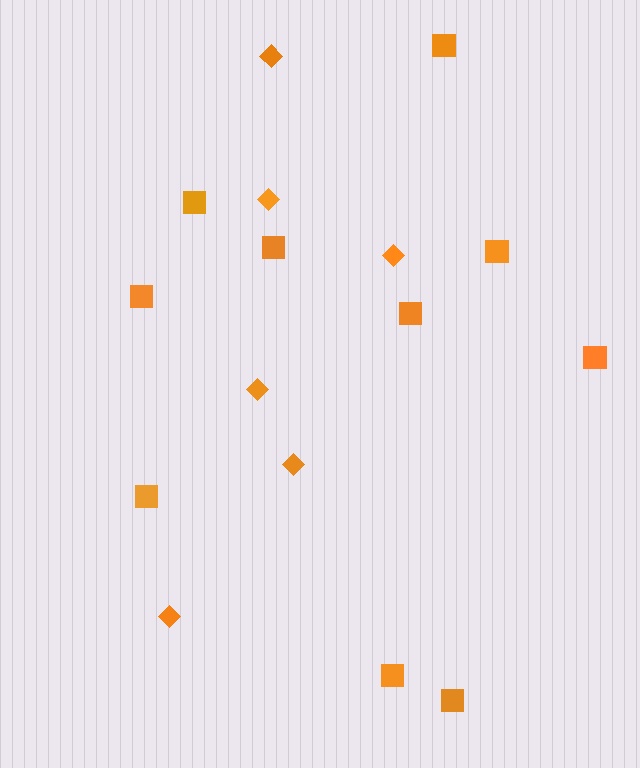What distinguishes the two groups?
There are 2 groups: one group of squares (10) and one group of diamonds (6).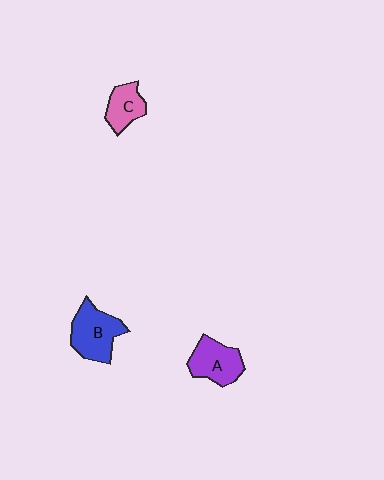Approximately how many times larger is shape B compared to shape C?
Approximately 1.5 times.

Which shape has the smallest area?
Shape C (pink).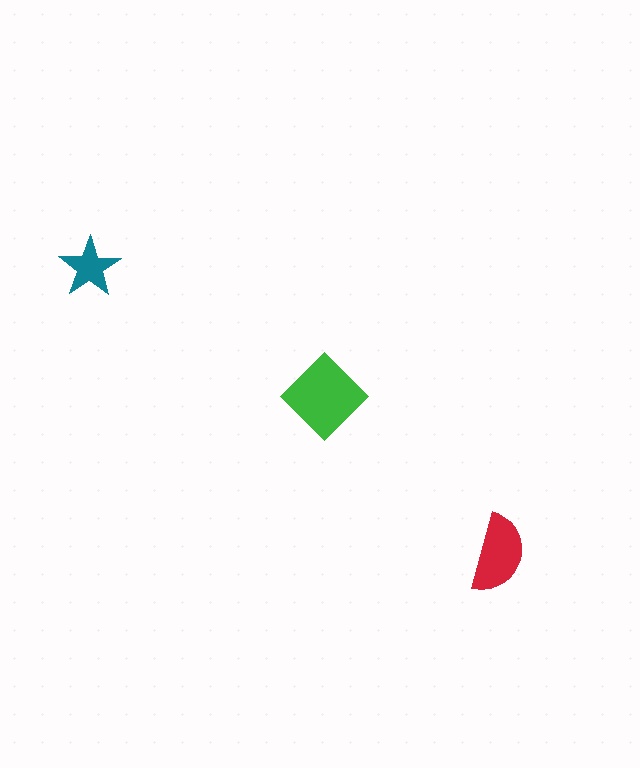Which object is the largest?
The green diamond.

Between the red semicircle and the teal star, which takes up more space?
The red semicircle.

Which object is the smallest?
The teal star.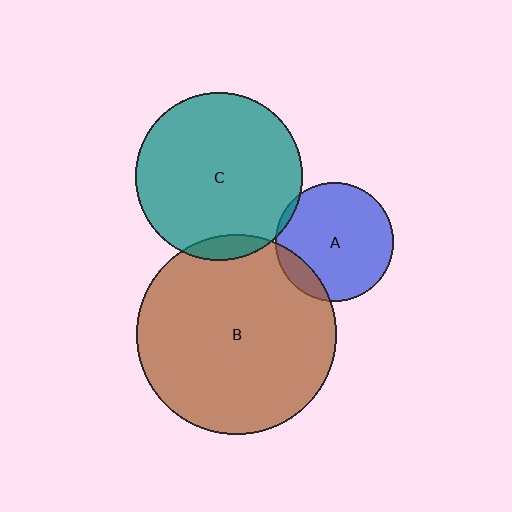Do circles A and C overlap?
Yes.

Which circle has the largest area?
Circle B (brown).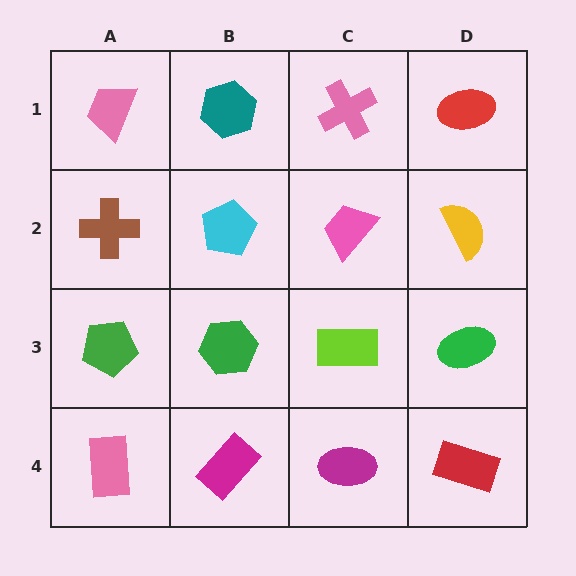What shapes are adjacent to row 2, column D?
A red ellipse (row 1, column D), a green ellipse (row 3, column D), a pink trapezoid (row 2, column C).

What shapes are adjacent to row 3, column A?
A brown cross (row 2, column A), a pink rectangle (row 4, column A), a green hexagon (row 3, column B).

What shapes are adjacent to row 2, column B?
A teal hexagon (row 1, column B), a green hexagon (row 3, column B), a brown cross (row 2, column A), a pink trapezoid (row 2, column C).